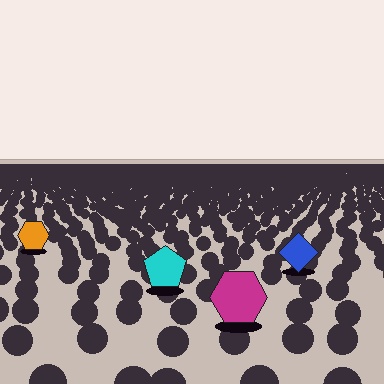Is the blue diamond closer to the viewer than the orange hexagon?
Yes. The blue diamond is closer — you can tell from the texture gradient: the ground texture is coarser near it.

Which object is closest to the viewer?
The magenta hexagon is closest. The texture marks near it are larger and more spread out.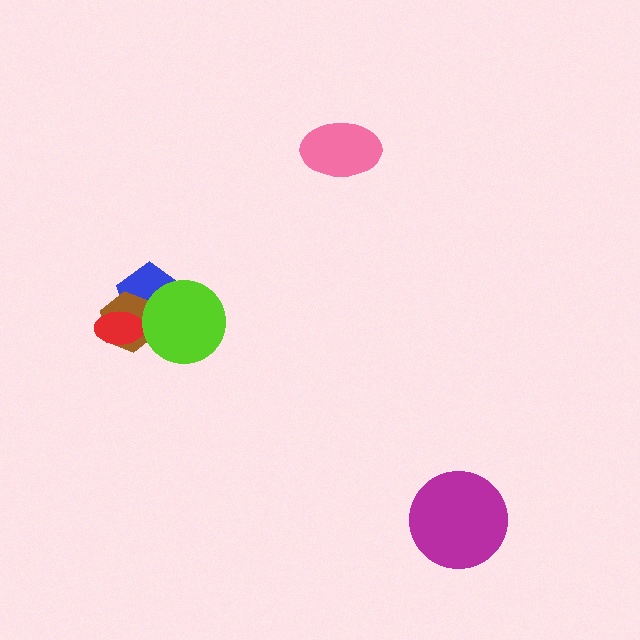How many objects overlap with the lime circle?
2 objects overlap with the lime circle.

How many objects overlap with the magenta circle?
0 objects overlap with the magenta circle.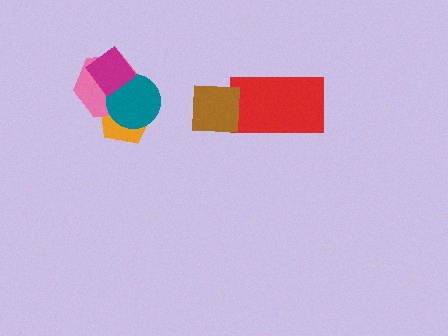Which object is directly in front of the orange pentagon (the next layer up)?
The pink hexagon is directly in front of the orange pentagon.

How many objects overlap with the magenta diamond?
2 objects overlap with the magenta diamond.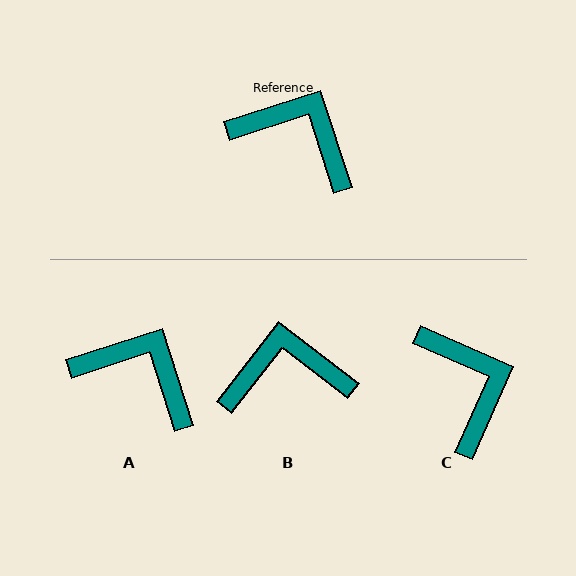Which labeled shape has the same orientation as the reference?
A.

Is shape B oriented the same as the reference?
No, it is off by about 35 degrees.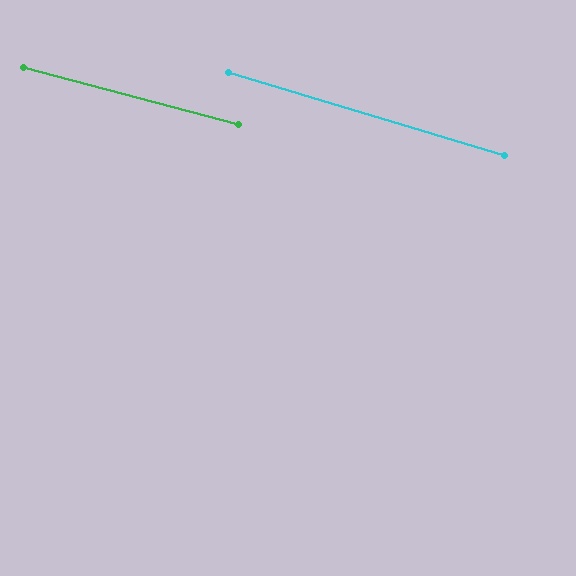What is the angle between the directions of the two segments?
Approximately 2 degrees.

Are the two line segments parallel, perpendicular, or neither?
Parallel — their directions differ by only 1.9°.